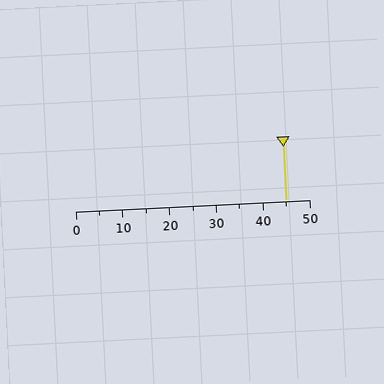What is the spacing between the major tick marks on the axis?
The major ticks are spaced 10 apart.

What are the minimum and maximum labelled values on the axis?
The axis runs from 0 to 50.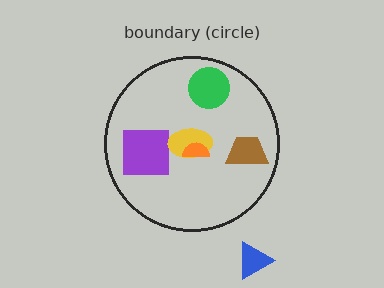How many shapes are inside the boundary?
6 inside, 1 outside.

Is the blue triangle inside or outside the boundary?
Outside.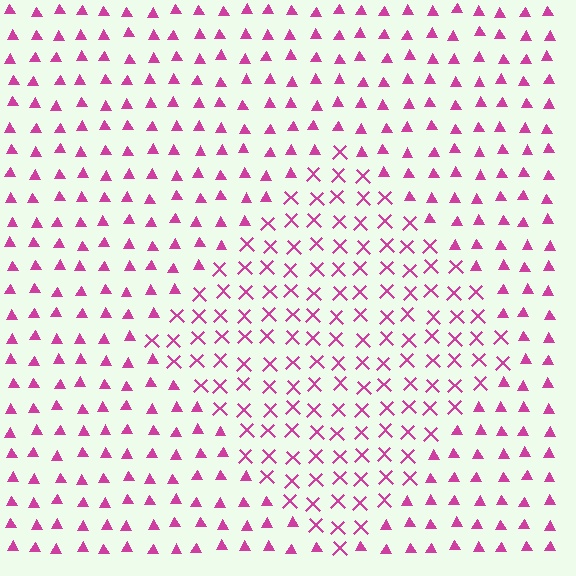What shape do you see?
I see a diamond.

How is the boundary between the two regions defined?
The boundary is defined by a change in element shape: X marks inside vs. triangles outside. All elements share the same color and spacing.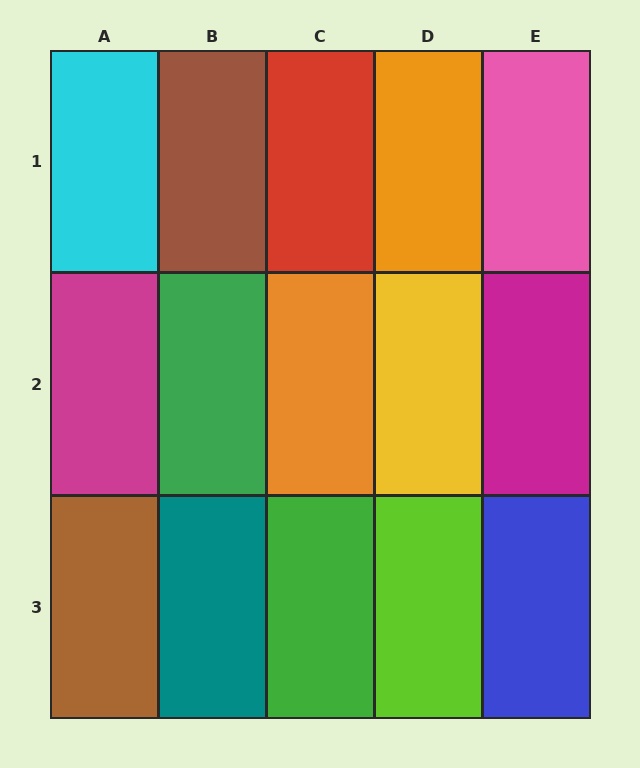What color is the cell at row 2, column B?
Green.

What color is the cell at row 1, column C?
Red.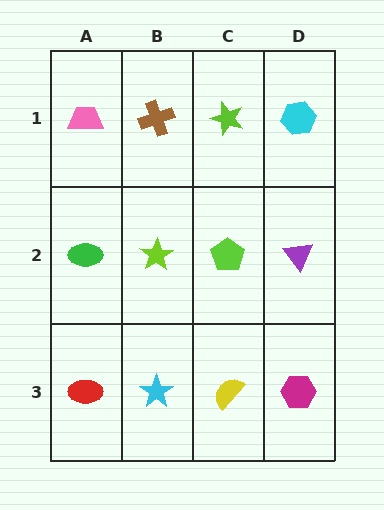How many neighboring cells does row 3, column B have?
3.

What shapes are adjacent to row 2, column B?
A brown cross (row 1, column B), a cyan star (row 3, column B), a green ellipse (row 2, column A), a lime pentagon (row 2, column C).